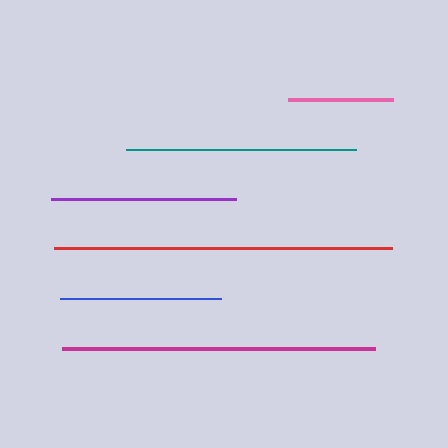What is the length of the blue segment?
The blue segment is approximately 161 pixels long.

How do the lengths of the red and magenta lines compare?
The red and magenta lines are approximately the same length.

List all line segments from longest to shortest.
From longest to shortest: red, magenta, teal, purple, blue, pink.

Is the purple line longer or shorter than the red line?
The red line is longer than the purple line.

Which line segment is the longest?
The red line is the longest at approximately 338 pixels.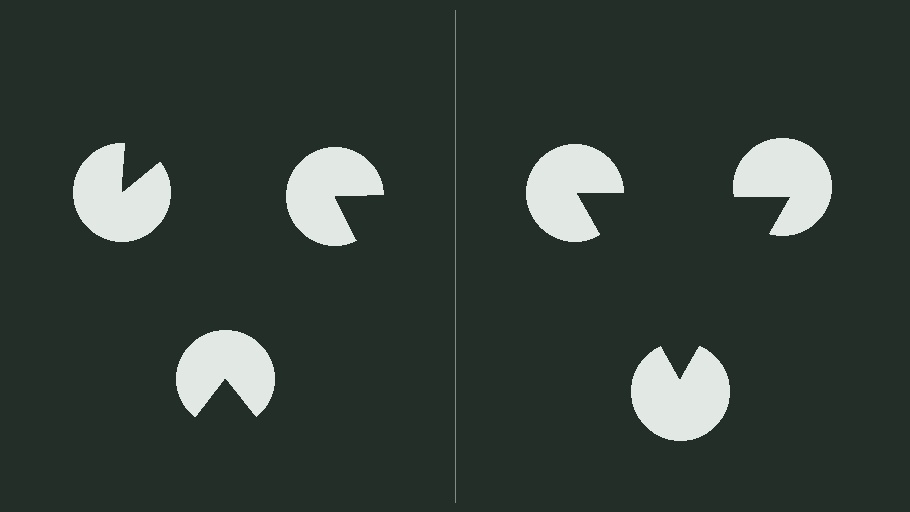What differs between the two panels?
The pac-man discs are positioned identically on both sides; only the wedge orientations differ. On the right they align to a triangle; on the left they are misaligned.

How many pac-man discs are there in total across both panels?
6 — 3 on each side.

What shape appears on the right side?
An illusory triangle.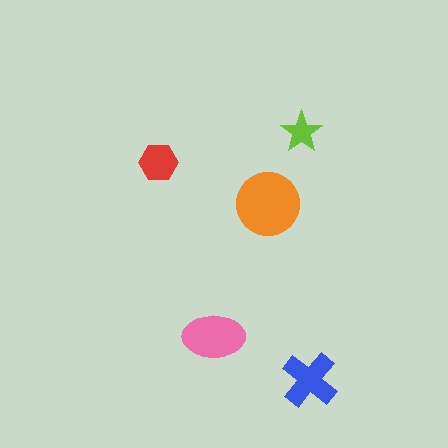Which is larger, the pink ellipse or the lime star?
The pink ellipse.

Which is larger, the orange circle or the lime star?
The orange circle.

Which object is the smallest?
The lime star.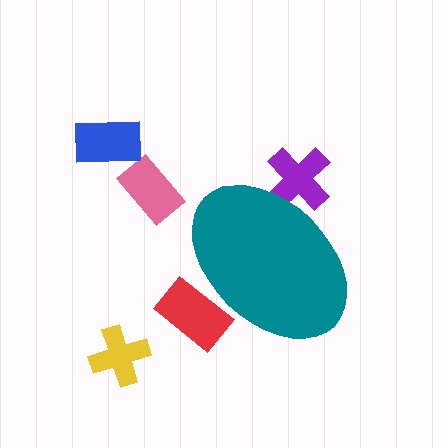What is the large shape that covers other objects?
A teal ellipse.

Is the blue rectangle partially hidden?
No, the blue rectangle is fully visible.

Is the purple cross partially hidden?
Yes, the purple cross is partially hidden behind the teal ellipse.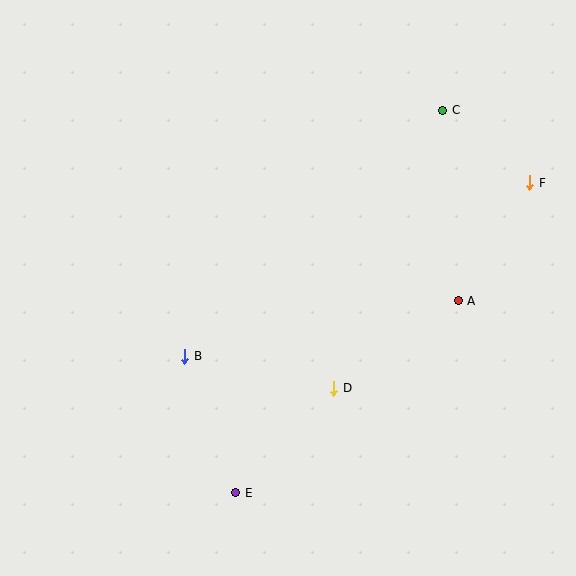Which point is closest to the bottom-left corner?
Point E is closest to the bottom-left corner.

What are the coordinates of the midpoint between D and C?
The midpoint between D and C is at (388, 249).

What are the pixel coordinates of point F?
Point F is at (530, 183).